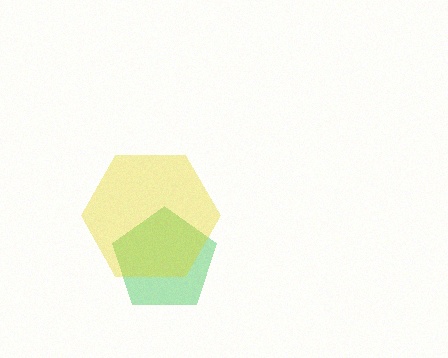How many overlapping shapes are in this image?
There are 2 overlapping shapes in the image.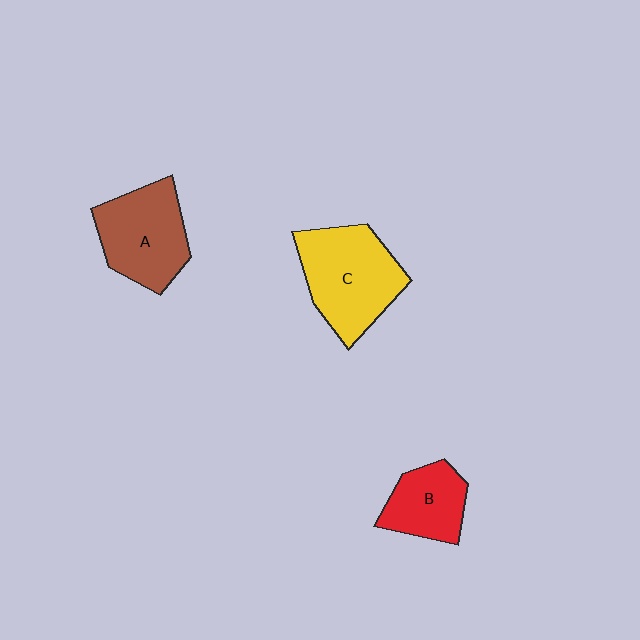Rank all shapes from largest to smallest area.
From largest to smallest: C (yellow), A (brown), B (red).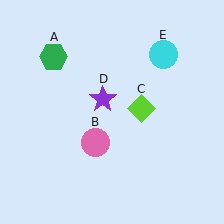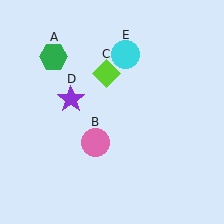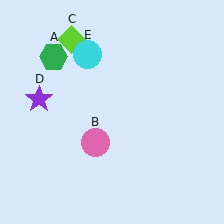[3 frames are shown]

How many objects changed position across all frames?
3 objects changed position: lime diamond (object C), purple star (object D), cyan circle (object E).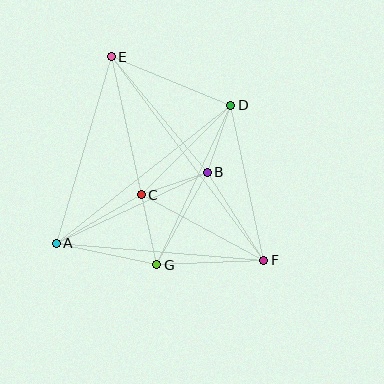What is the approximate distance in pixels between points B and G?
The distance between B and G is approximately 105 pixels.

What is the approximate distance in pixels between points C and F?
The distance between C and F is approximately 139 pixels.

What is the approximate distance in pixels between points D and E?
The distance between D and E is approximately 129 pixels.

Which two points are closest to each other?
Points B and C are closest to each other.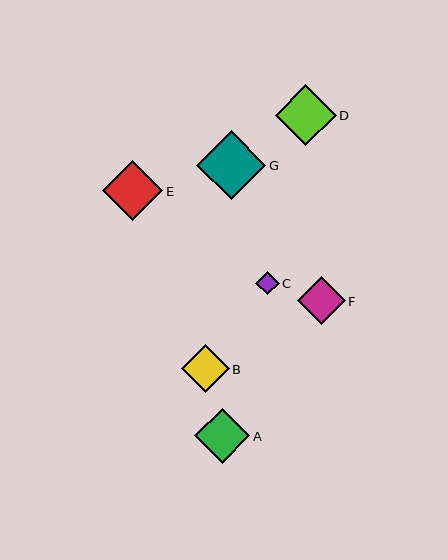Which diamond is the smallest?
Diamond C is the smallest with a size of approximately 23 pixels.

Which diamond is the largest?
Diamond G is the largest with a size of approximately 69 pixels.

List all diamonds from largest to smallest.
From largest to smallest: G, D, E, A, F, B, C.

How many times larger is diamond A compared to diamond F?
Diamond A is approximately 1.2 times the size of diamond F.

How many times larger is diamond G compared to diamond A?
Diamond G is approximately 1.2 times the size of diamond A.